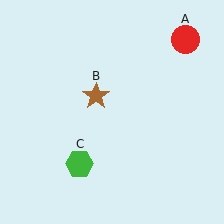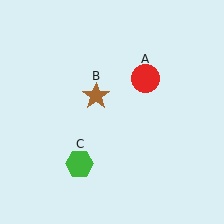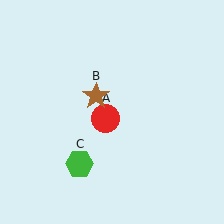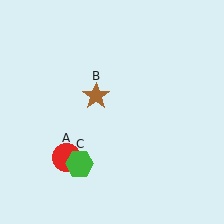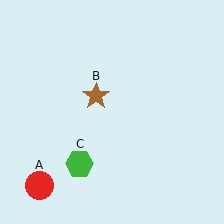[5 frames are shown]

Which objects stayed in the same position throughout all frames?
Brown star (object B) and green hexagon (object C) remained stationary.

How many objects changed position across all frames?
1 object changed position: red circle (object A).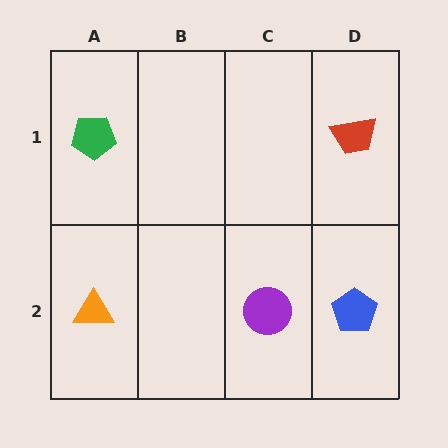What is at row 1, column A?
A green pentagon.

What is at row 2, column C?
A purple circle.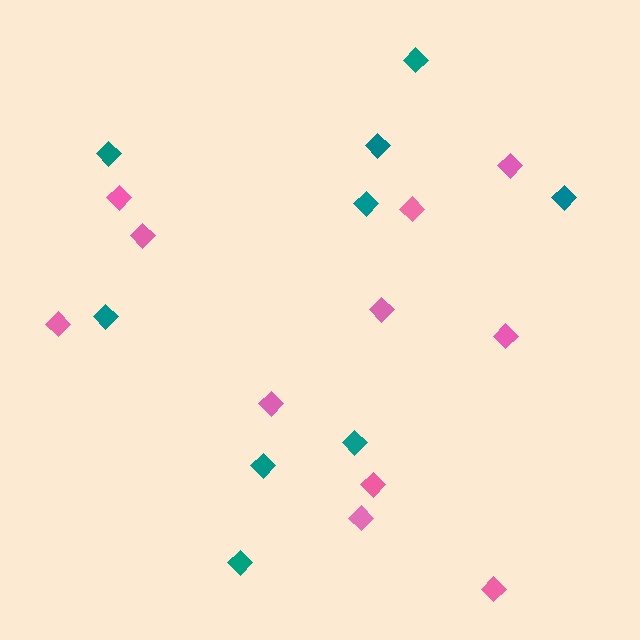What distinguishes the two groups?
There are 2 groups: one group of teal diamonds (9) and one group of pink diamonds (11).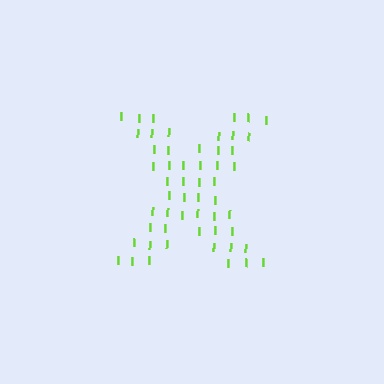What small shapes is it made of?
It is made of small letter I's.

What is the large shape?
The large shape is the letter X.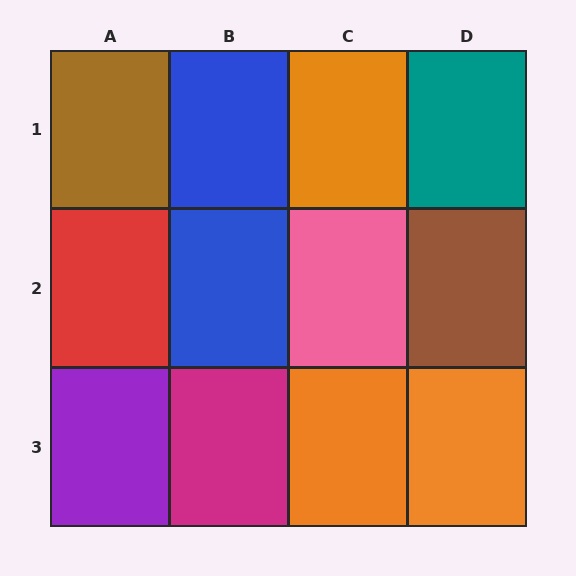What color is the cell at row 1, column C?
Orange.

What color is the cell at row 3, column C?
Orange.